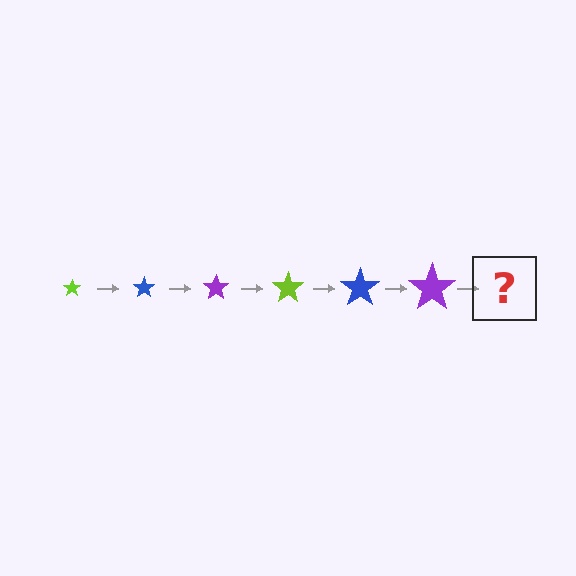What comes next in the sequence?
The next element should be a lime star, larger than the previous one.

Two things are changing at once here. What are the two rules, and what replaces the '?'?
The two rules are that the star grows larger each step and the color cycles through lime, blue, and purple. The '?' should be a lime star, larger than the previous one.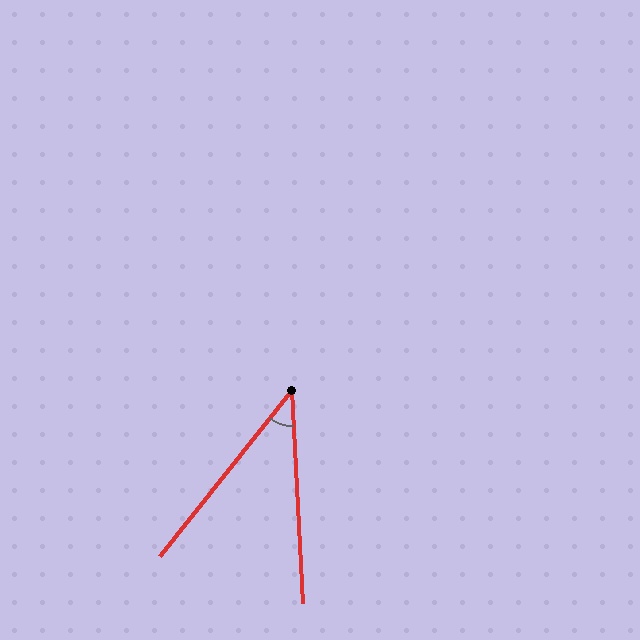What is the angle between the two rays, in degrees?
Approximately 41 degrees.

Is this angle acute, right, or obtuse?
It is acute.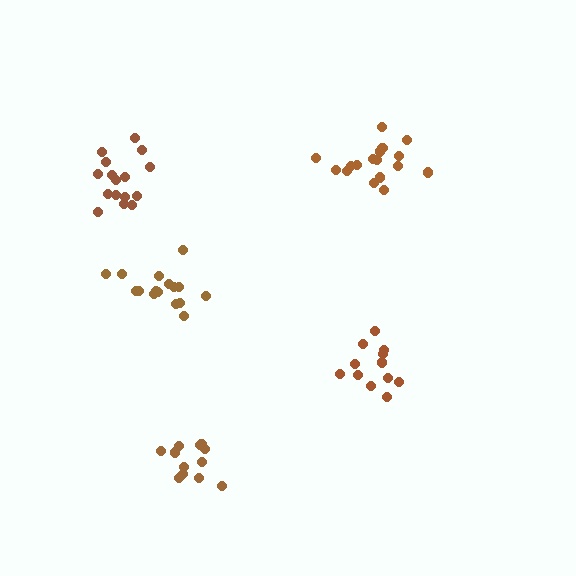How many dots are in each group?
Group 1: 12 dots, Group 2: 17 dots, Group 3: 16 dots, Group 4: 12 dots, Group 5: 16 dots (73 total).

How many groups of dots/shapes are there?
There are 5 groups.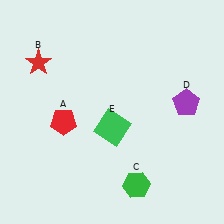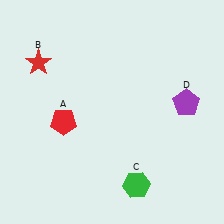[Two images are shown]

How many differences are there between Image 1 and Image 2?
There is 1 difference between the two images.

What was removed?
The green square (E) was removed in Image 2.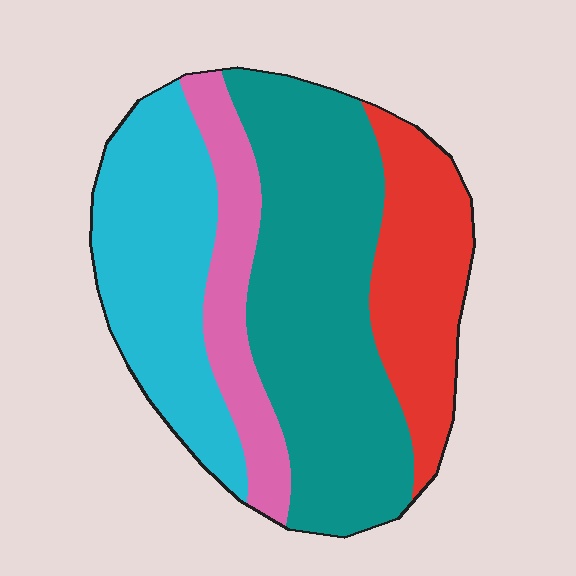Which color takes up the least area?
Pink, at roughly 15%.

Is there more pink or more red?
Red.